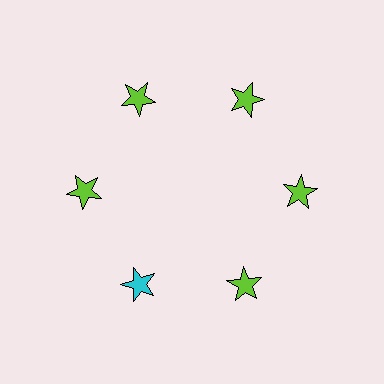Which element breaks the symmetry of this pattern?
The cyan star at roughly the 7 o'clock position breaks the symmetry. All other shapes are lime stars.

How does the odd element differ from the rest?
It has a different color: cyan instead of lime.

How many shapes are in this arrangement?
There are 6 shapes arranged in a ring pattern.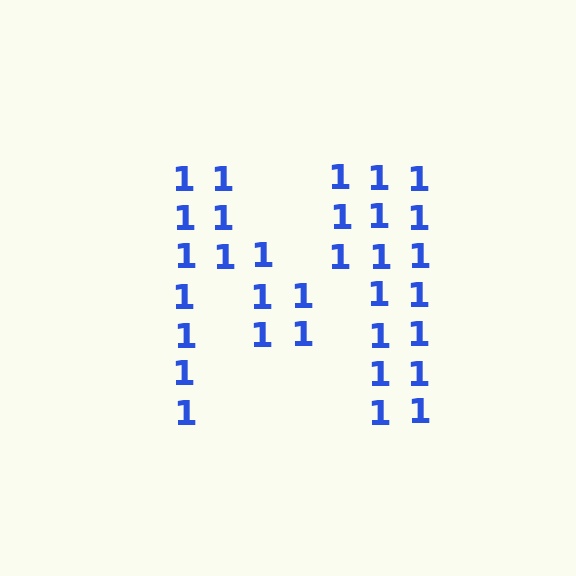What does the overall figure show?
The overall figure shows the letter M.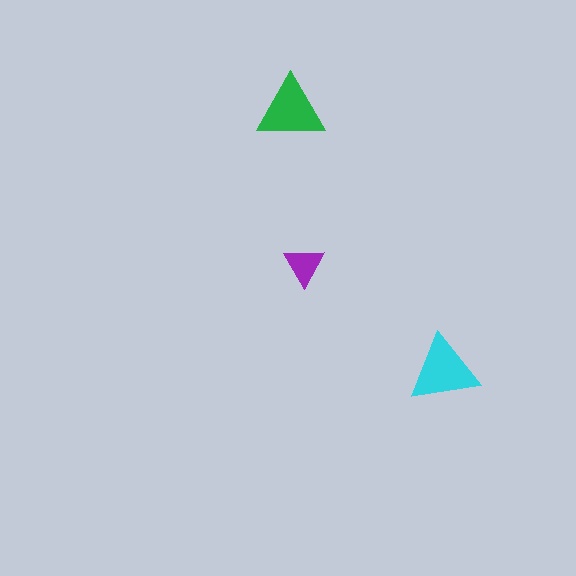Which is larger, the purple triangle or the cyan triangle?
The cyan one.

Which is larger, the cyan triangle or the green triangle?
The cyan one.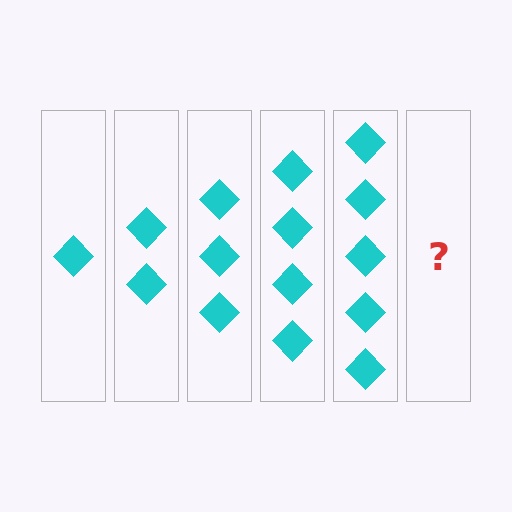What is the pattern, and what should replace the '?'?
The pattern is that each step adds one more diamond. The '?' should be 6 diamonds.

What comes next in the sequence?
The next element should be 6 diamonds.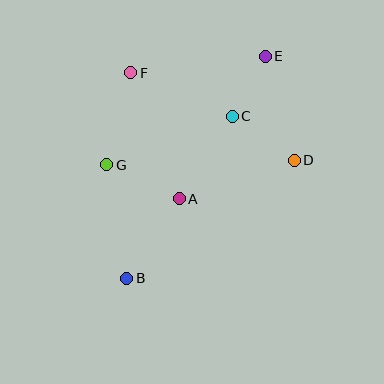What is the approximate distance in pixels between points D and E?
The distance between D and E is approximately 108 pixels.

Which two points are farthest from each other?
Points B and E are farthest from each other.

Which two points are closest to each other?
Points C and E are closest to each other.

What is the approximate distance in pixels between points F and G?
The distance between F and G is approximately 95 pixels.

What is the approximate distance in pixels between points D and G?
The distance between D and G is approximately 188 pixels.